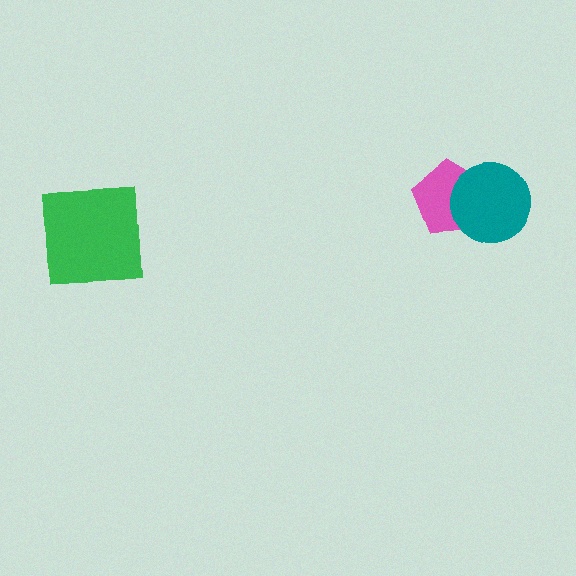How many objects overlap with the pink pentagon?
1 object overlaps with the pink pentagon.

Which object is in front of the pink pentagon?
The teal circle is in front of the pink pentagon.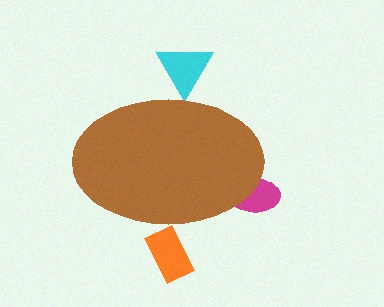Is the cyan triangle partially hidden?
Yes, the cyan triangle is partially hidden behind the brown ellipse.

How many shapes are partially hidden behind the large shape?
3 shapes are partially hidden.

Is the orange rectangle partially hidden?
Yes, the orange rectangle is partially hidden behind the brown ellipse.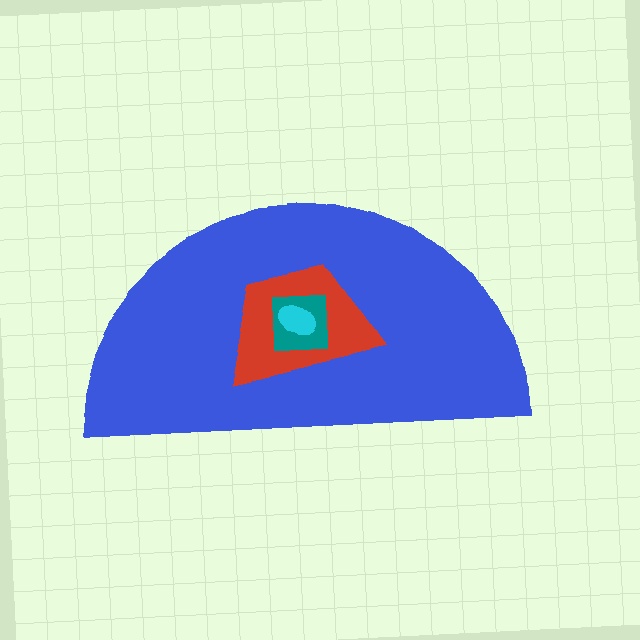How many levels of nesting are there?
4.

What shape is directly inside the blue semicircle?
The red trapezoid.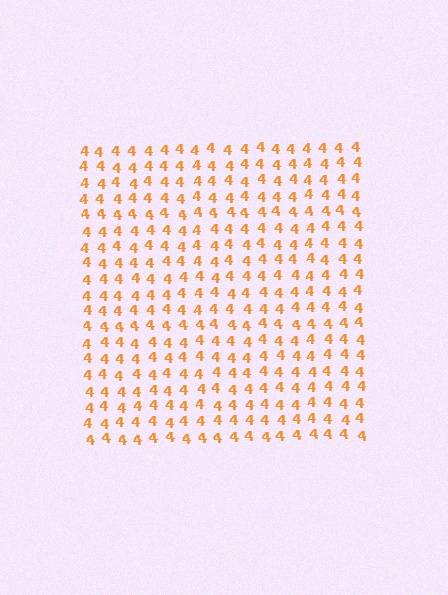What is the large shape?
The large shape is a square.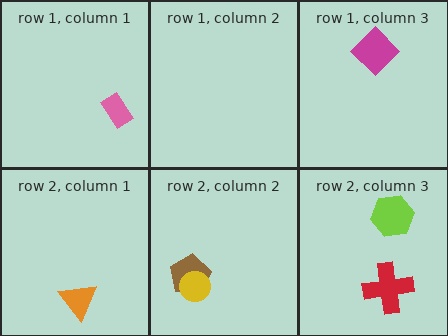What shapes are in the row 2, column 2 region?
The brown pentagon, the yellow circle.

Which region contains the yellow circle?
The row 2, column 2 region.